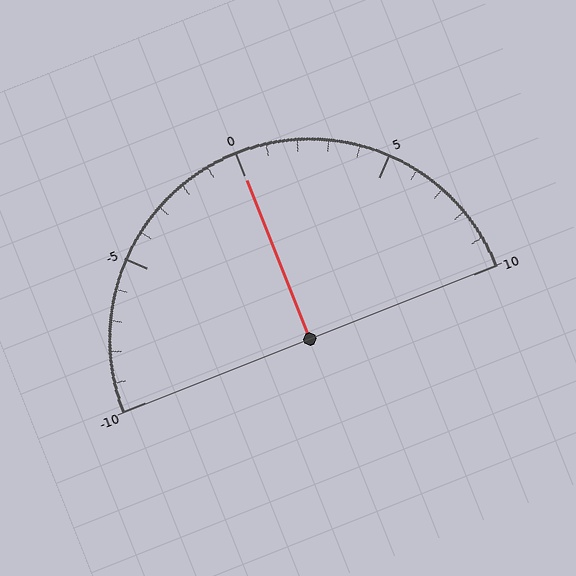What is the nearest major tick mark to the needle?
The nearest major tick mark is 0.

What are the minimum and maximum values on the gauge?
The gauge ranges from -10 to 10.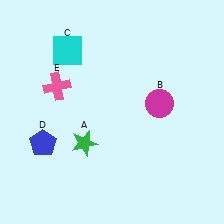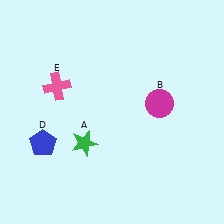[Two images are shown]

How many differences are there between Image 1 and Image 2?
There is 1 difference between the two images.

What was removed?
The cyan square (C) was removed in Image 2.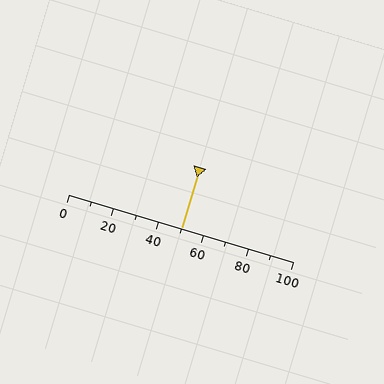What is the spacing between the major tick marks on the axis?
The major ticks are spaced 20 apart.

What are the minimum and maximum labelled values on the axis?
The axis runs from 0 to 100.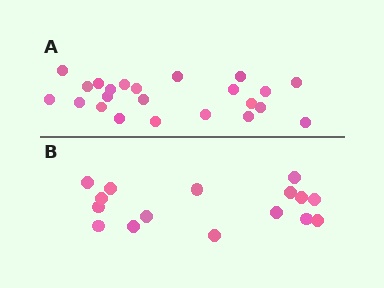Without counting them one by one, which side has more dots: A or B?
Region A (the top region) has more dots.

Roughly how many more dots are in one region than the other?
Region A has roughly 8 or so more dots than region B.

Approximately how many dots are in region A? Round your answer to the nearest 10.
About 20 dots. (The exact count is 23, which rounds to 20.)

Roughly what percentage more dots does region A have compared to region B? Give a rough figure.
About 45% more.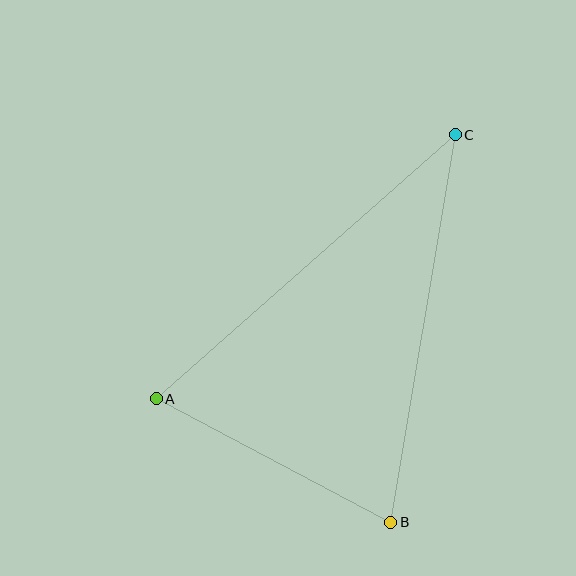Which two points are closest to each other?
Points A and B are closest to each other.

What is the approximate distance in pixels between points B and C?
The distance between B and C is approximately 393 pixels.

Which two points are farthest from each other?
Points A and C are farthest from each other.